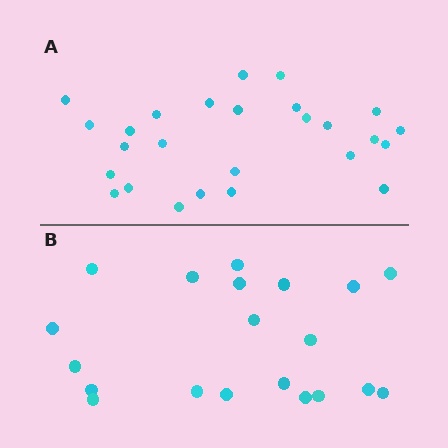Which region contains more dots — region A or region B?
Region A (the top region) has more dots.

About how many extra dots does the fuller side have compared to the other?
Region A has about 6 more dots than region B.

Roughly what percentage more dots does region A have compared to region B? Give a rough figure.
About 30% more.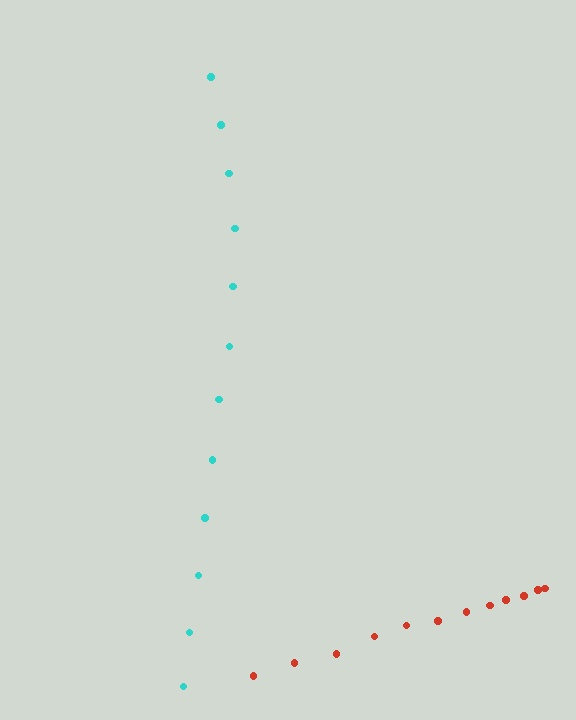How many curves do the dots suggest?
There are 2 distinct paths.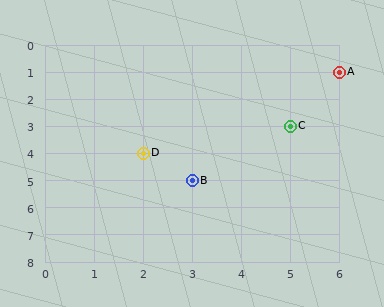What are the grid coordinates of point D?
Point D is at grid coordinates (2, 4).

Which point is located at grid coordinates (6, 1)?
Point A is at (6, 1).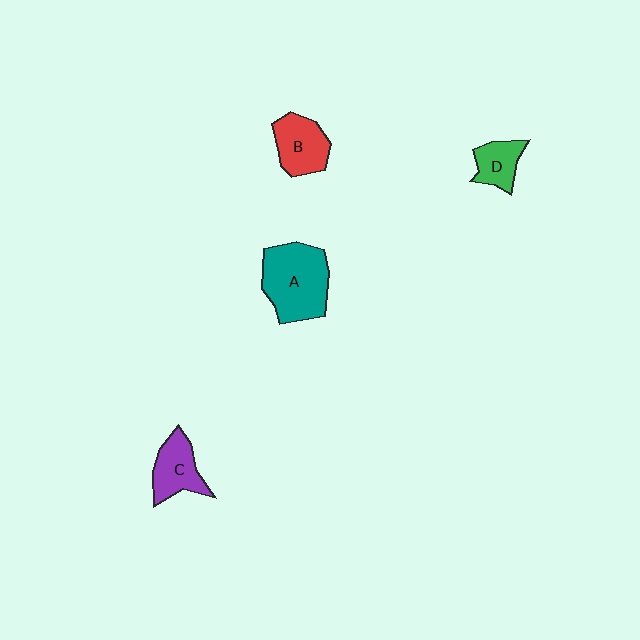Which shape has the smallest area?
Shape D (green).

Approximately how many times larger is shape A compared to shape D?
Approximately 2.3 times.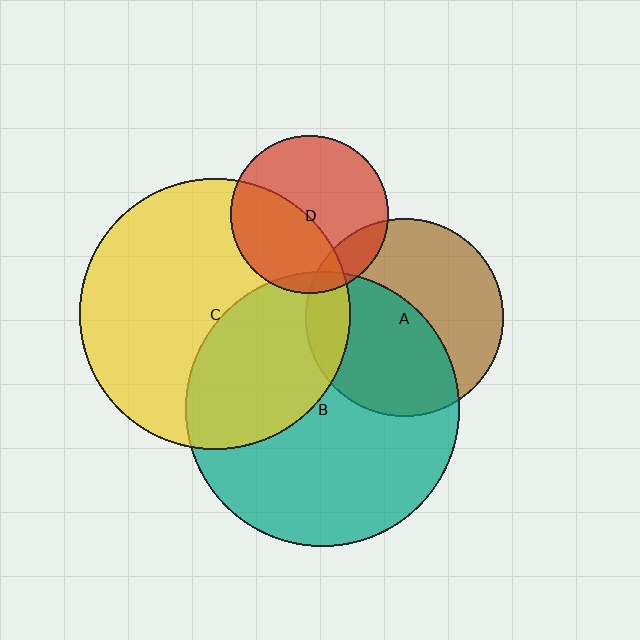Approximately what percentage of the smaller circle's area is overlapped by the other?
Approximately 15%.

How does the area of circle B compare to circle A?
Approximately 1.9 times.